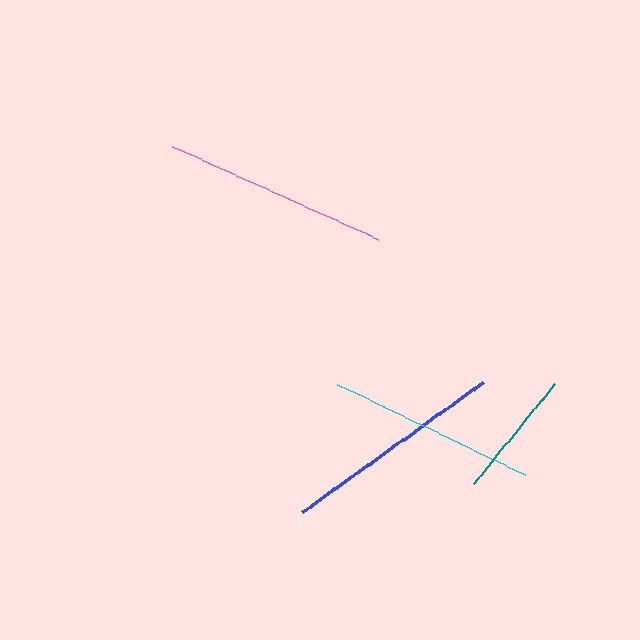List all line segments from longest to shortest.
From longest to shortest: pink, blue, cyan, teal.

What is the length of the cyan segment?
The cyan segment is approximately 208 pixels long.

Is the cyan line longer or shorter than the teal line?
The cyan line is longer than the teal line.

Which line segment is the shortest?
The teal line is the shortest at approximately 128 pixels.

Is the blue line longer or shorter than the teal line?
The blue line is longer than the teal line.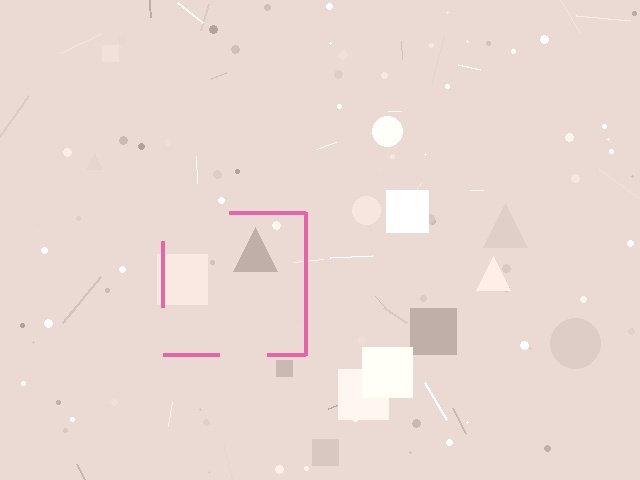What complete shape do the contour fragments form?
The contour fragments form a square.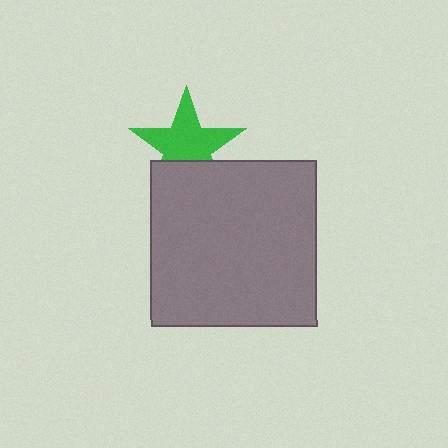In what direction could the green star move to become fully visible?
The green star could move up. That would shift it out from behind the gray square entirely.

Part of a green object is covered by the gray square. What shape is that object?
It is a star.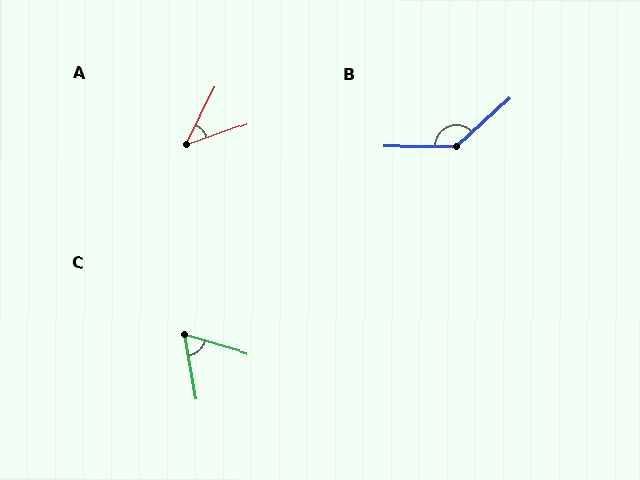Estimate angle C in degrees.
Approximately 64 degrees.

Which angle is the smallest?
A, at approximately 44 degrees.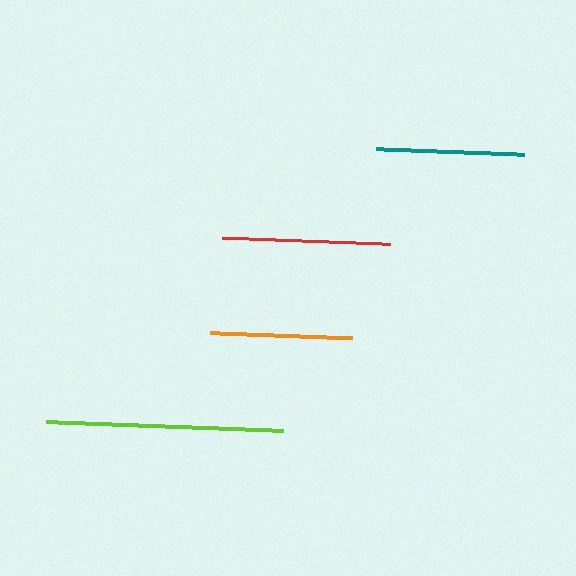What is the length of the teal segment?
The teal segment is approximately 148 pixels long.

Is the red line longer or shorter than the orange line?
The red line is longer than the orange line.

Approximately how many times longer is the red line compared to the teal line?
The red line is approximately 1.1 times the length of the teal line.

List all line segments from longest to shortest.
From longest to shortest: lime, red, teal, orange.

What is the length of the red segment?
The red segment is approximately 168 pixels long.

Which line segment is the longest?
The lime line is the longest at approximately 237 pixels.